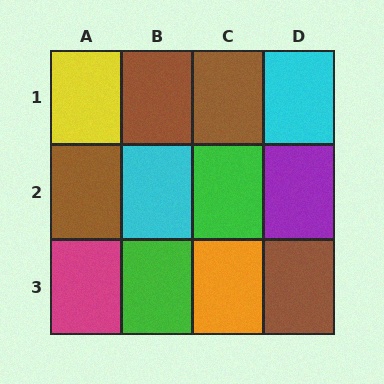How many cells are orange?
1 cell is orange.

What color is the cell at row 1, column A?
Yellow.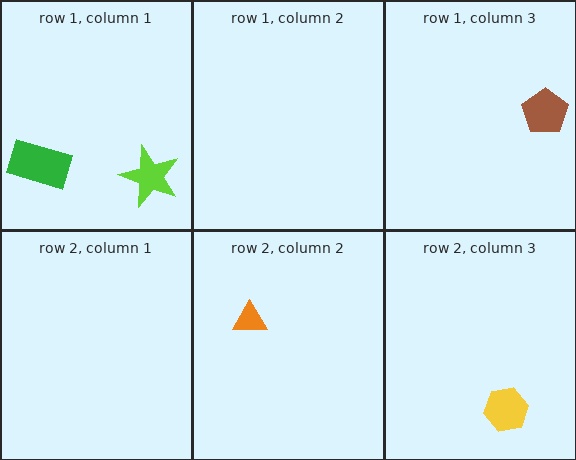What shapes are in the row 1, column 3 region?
The brown pentagon.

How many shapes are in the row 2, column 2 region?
1.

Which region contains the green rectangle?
The row 1, column 1 region.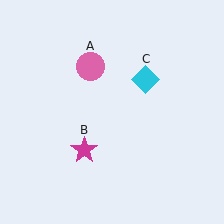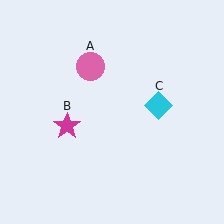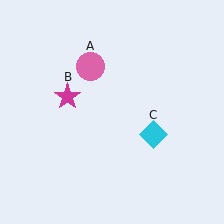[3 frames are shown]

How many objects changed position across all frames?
2 objects changed position: magenta star (object B), cyan diamond (object C).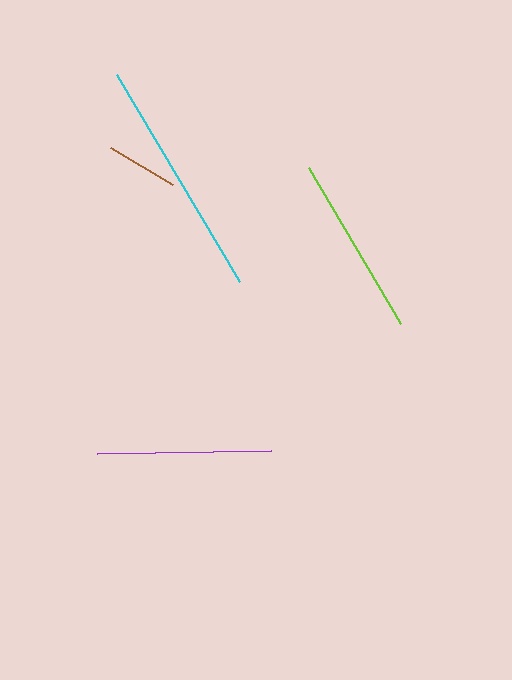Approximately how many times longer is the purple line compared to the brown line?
The purple line is approximately 2.4 times the length of the brown line.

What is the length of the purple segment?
The purple segment is approximately 174 pixels long.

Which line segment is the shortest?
The brown line is the shortest at approximately 72 pixels.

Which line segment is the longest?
The cyan line is the longest at approximately 240 pixels.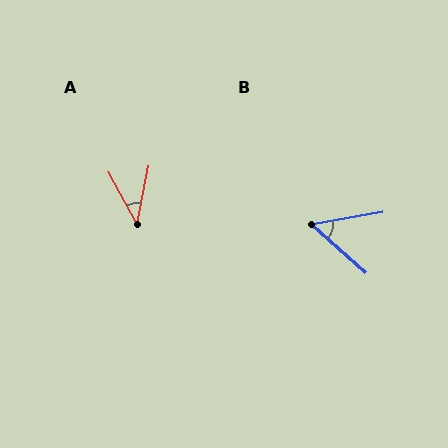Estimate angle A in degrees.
Approximately 39 degrees.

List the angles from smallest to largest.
A (39°), B (52°).